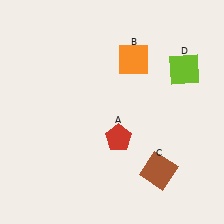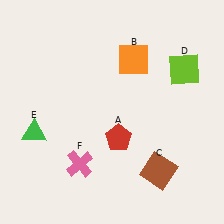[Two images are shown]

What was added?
A green triangle (E), a pink cross (F) were added in Image 2.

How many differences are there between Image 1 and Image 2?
There are 2 differences between the two images.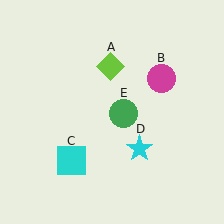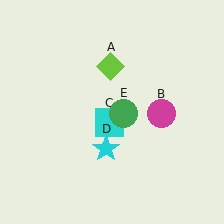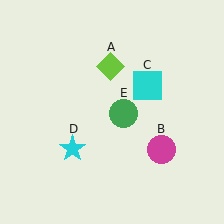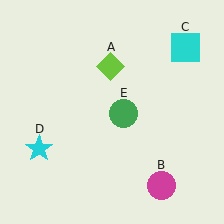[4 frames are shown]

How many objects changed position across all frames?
3 objects changed position: magenta circle (object B), cyan square (object C), cyan star (object D).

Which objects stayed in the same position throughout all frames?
Lime diamond (object A) and green circle (object E) remained stationary.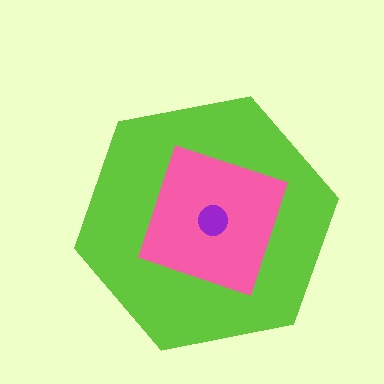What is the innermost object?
The purple circle.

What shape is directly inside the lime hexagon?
The pink square.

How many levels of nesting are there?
3.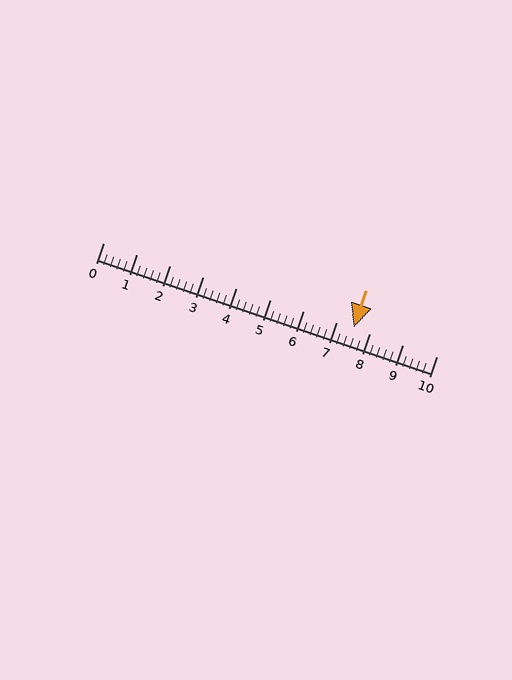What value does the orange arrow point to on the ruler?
The orange arrow points to approximately 7.5.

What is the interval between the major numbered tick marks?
The major tick marks are spaced 1 units apart.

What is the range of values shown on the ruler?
The ruler shows values from 0 to 10.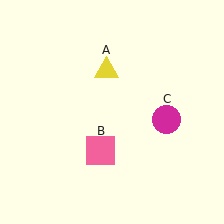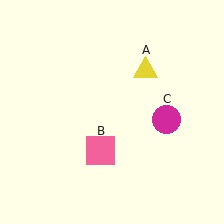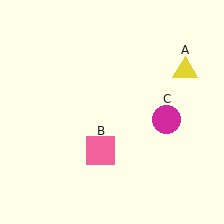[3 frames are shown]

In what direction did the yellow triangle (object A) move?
The yellow triangle (object A) moved right.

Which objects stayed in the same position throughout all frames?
Pink square (object B) and magenta circle (object C) remained stationary.